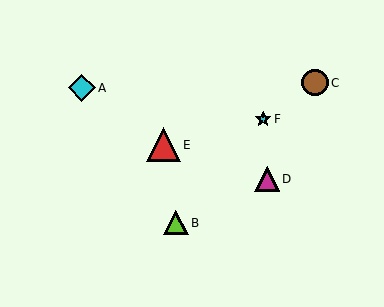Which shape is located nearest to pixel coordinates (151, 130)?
The red triangle (labeled E) at (163, 145) is nearest to that location.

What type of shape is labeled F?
Shape F is a cyan star.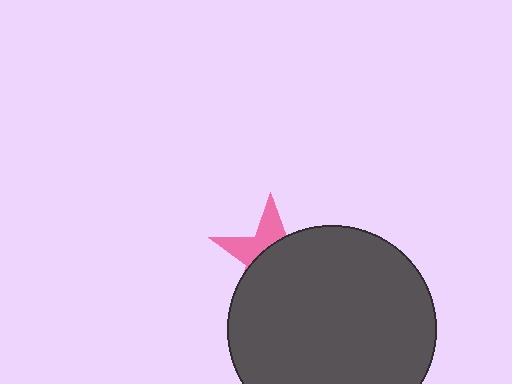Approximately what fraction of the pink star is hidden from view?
Roughly 65% of the pink star is hidden behind the dark gray circle.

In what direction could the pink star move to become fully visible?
The pink star could move up. That would shift it out from behind the dark gray circle entirely.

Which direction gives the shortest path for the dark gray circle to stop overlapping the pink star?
Moving down gives the shortest separation.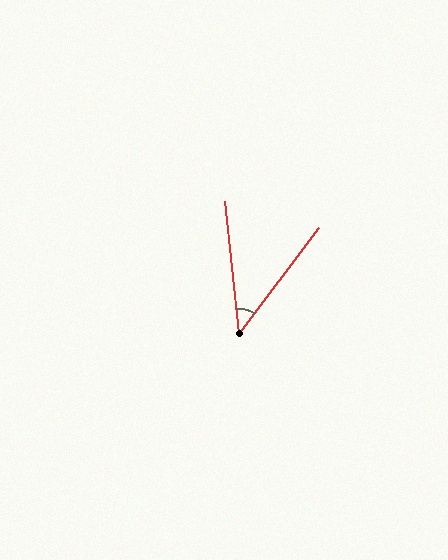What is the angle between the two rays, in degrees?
Approximately 43 degrees.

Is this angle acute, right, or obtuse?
It is acute.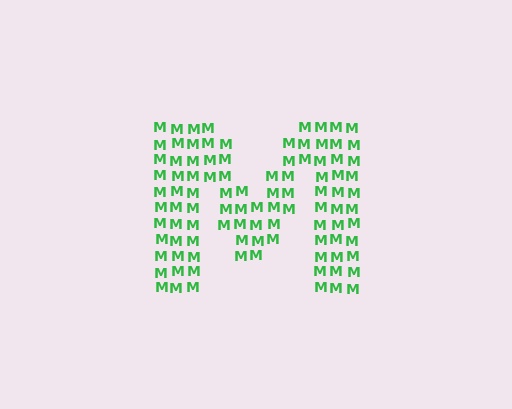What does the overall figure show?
The overall figure shows the letter M.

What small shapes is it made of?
It is made of small letter M's.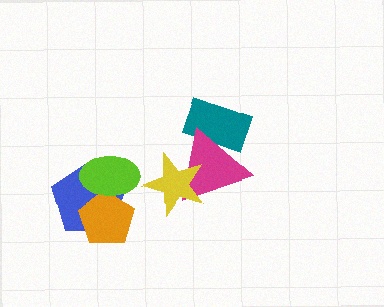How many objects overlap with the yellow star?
1 object overlaps with the yellow star.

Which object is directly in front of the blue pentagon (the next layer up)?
The orange pentagon is directly in front of the blue pentagon.